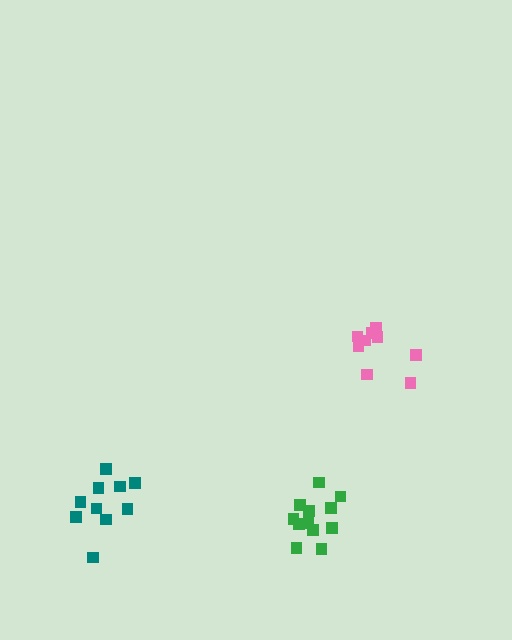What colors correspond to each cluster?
The clusters are colored: teal, pink, green.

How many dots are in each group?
Group 1: 10 dots, Group 2: 9 dots, Group 3: 12 dots (31 total).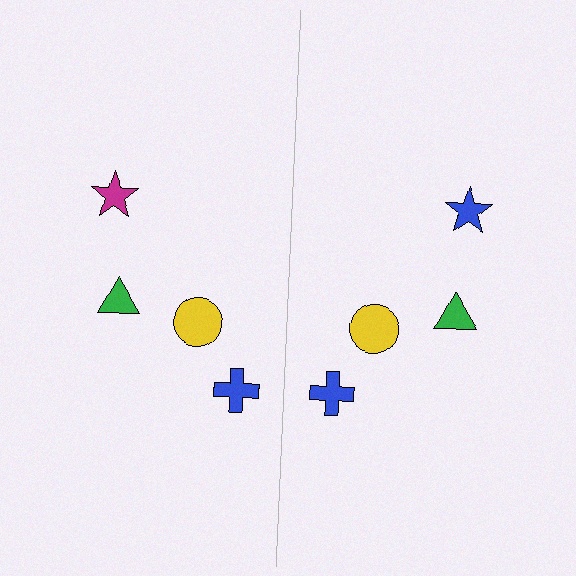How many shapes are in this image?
There are 8 shapes in this image.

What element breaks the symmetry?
The blue star on the right side breaks the symmetry — its mirror counterpart is magenta.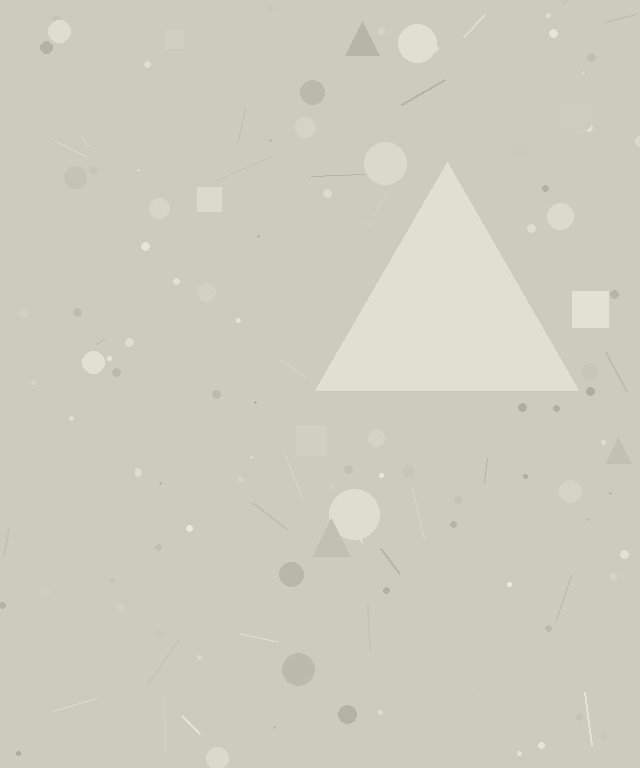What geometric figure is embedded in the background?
A triangle is embedded in the background.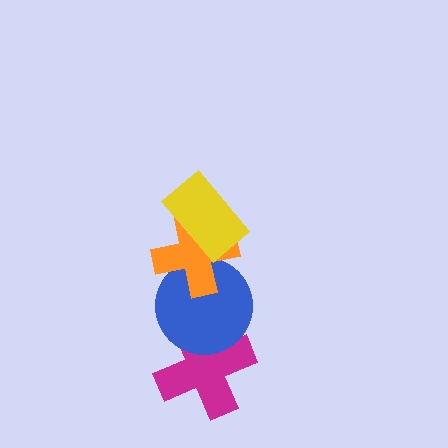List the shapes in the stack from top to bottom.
From top to bottom: the yellow rectangle, the orange cross, the blue circle, the magenta cross.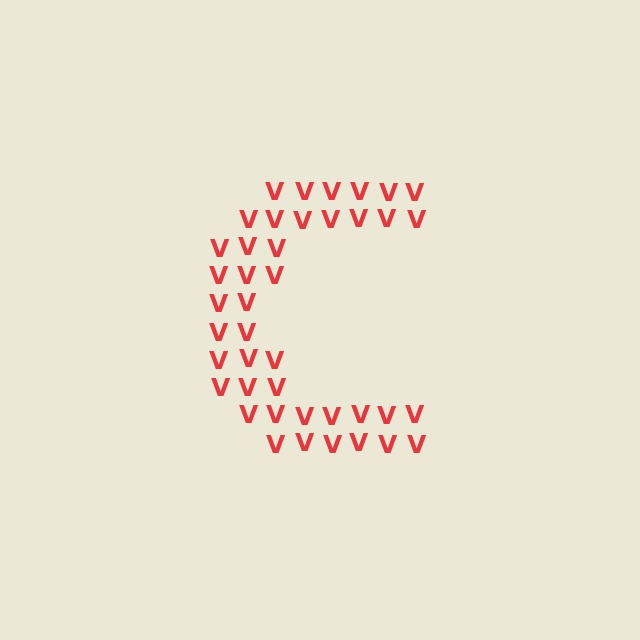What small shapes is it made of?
It is made of small letter V's.